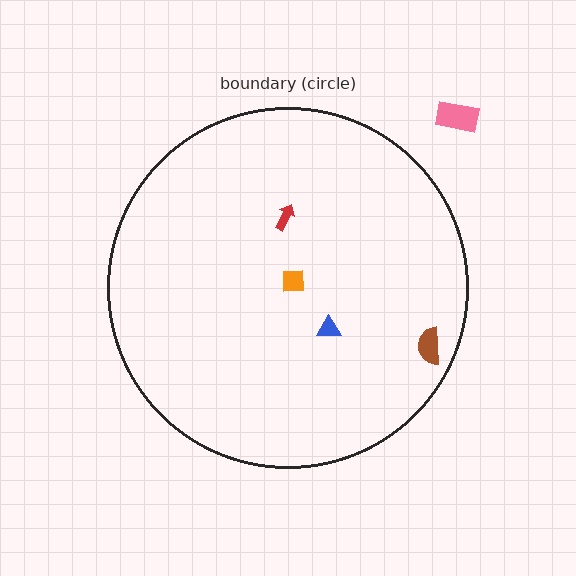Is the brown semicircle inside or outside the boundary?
Inside.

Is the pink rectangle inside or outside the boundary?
Outside.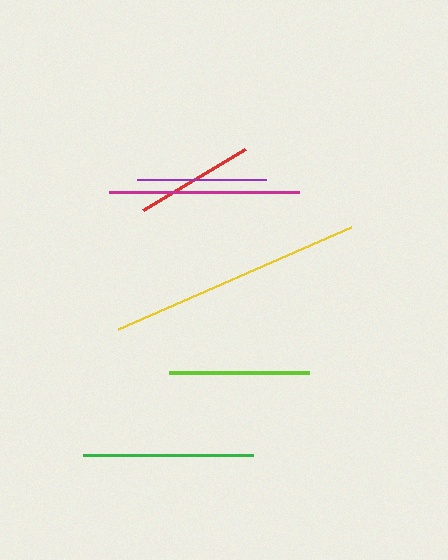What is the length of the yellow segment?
The yellow segment is approximately 254 pixels long.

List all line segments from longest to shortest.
From longest to shortest: yellow, magenta, green, lime, purple, red.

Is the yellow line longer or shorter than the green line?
The yellow line is longer than the green line.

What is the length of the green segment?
The green segment is approximately 170 pixels long.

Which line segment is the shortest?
The red line is the shortest at approximately 119 pixels.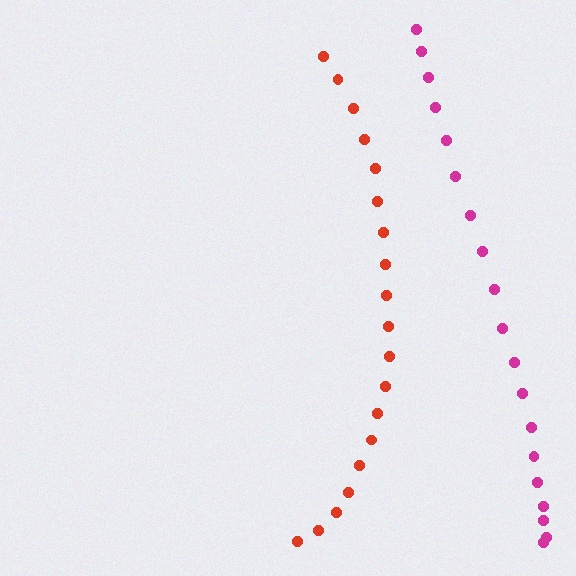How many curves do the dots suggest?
There are 2 distinct paths.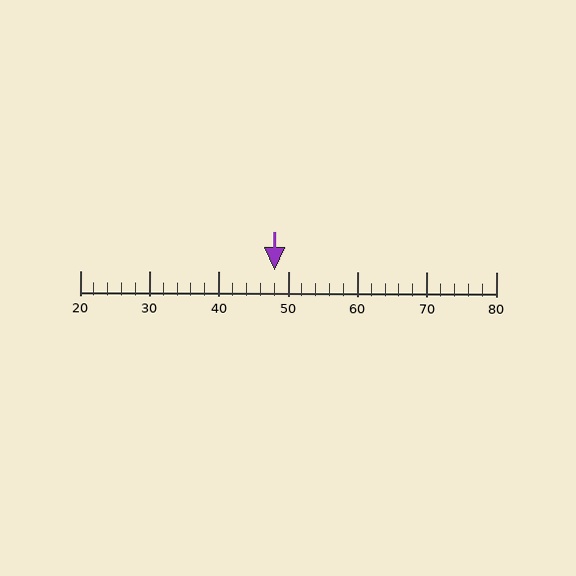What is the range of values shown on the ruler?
The ruler shows values from 20 to 80.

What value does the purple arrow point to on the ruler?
The purple arrow points to approximately 48.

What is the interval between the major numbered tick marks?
The major tick marks are spaced 10 units apart.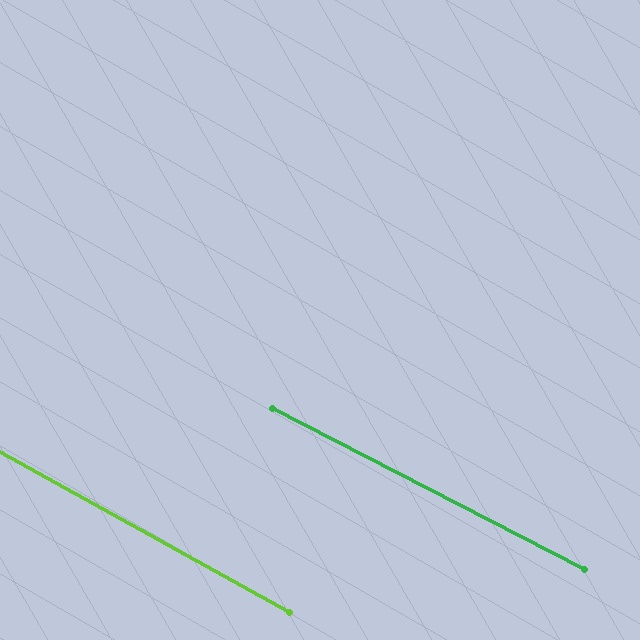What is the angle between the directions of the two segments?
Approximately 2 degrees.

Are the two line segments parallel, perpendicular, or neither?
Parallel — their directions differ by only 1.6°.